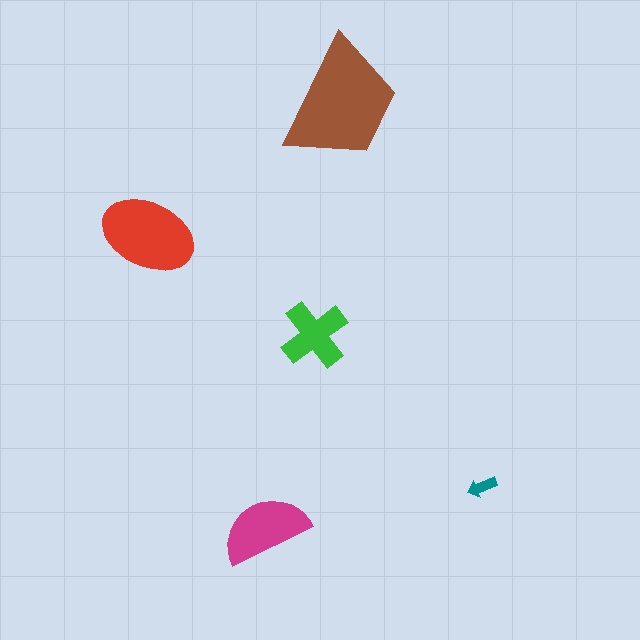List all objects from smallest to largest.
The teal arrow, the green cross, the magenta semicircle, the red ellipse, the brown trapezoid.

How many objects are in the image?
There are 5 objects in the image.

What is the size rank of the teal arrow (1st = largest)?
5th.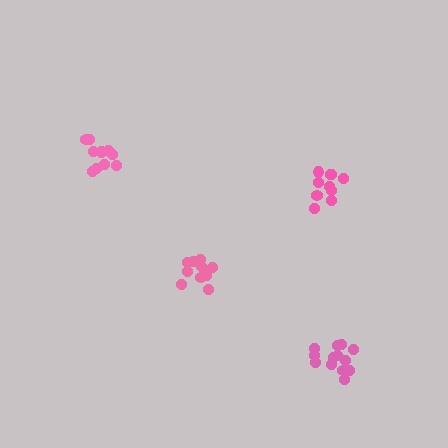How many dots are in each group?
Group 1: 13 dots, Group 2: 11 dots, Group 3: 10 dots, Group 4: 11 dots (45 total).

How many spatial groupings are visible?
There are 4 spatial groupings.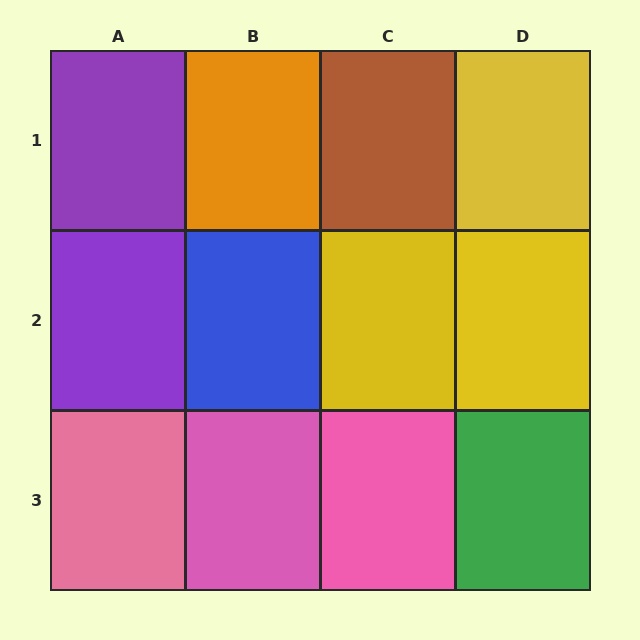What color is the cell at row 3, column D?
Green.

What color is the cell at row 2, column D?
Yellow.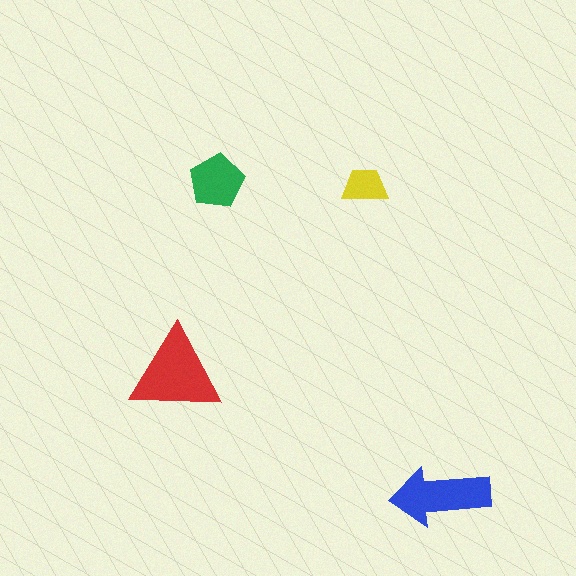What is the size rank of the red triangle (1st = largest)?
1st.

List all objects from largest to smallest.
The red triangle, the blue arrow, the green pentagon, the yellow trapezoid.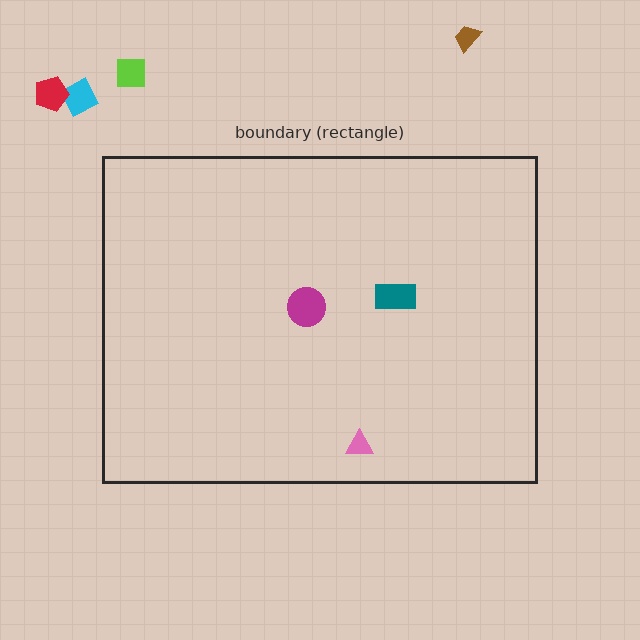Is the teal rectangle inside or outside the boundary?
Inside.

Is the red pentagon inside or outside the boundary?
Outside.